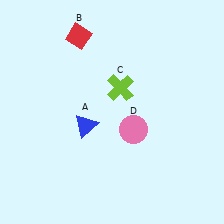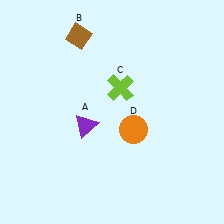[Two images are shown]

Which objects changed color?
A changed from blue to purple. B changed from red to brown. D changed from pink to orange.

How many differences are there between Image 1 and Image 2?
There are 3 differences between the two images.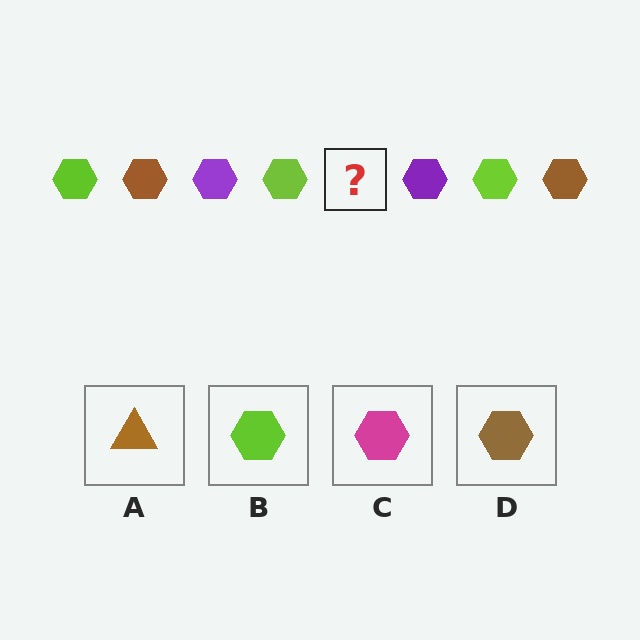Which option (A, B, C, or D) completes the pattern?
D.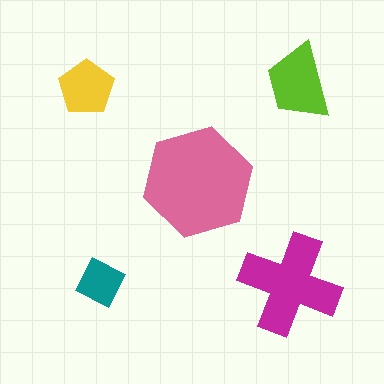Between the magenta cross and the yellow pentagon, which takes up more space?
The magenta cross.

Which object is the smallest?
The teal square.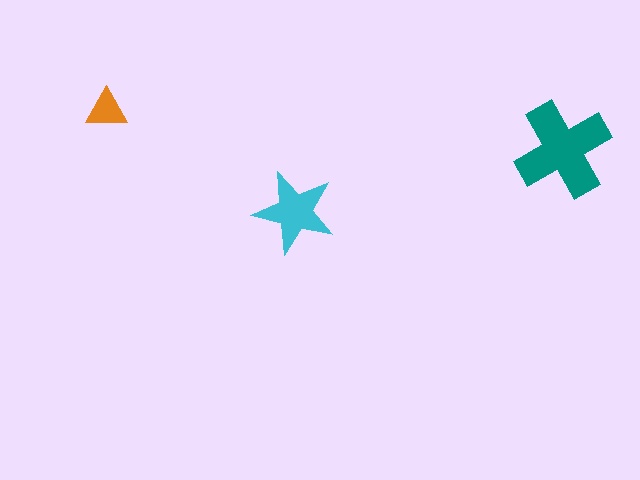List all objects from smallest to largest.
The orange triangle, the cyan star, the teal cross.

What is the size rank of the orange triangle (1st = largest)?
3rd.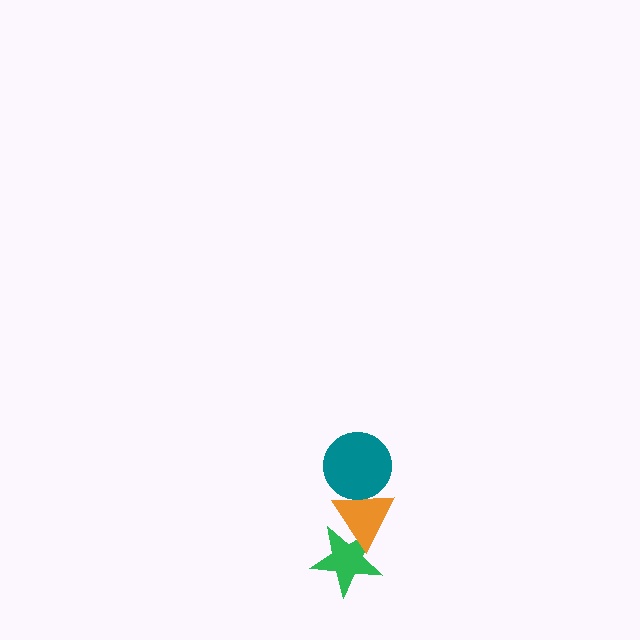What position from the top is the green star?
The green star is 3rd from the top.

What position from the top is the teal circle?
The teal circle is 1st from the top.